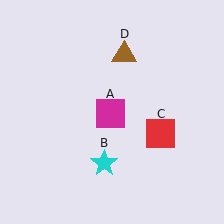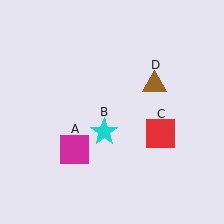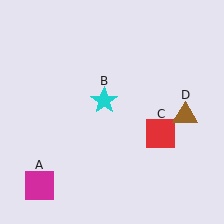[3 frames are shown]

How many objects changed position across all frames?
3 objects changed position: magenta square (object A), cyan star (object B), brown triangle (object D).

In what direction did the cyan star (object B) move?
The cyan star (object B) moved up.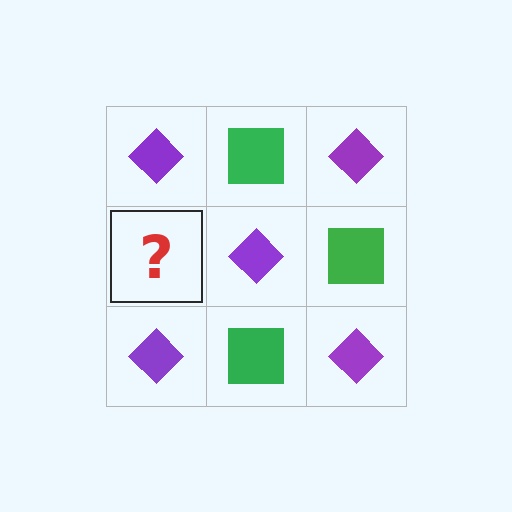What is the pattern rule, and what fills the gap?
The rule is that it alternates purple diamond and green square in a checkerboard pattern. The gap should be filled with a green square.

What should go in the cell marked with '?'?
The missing cell should contain a green square.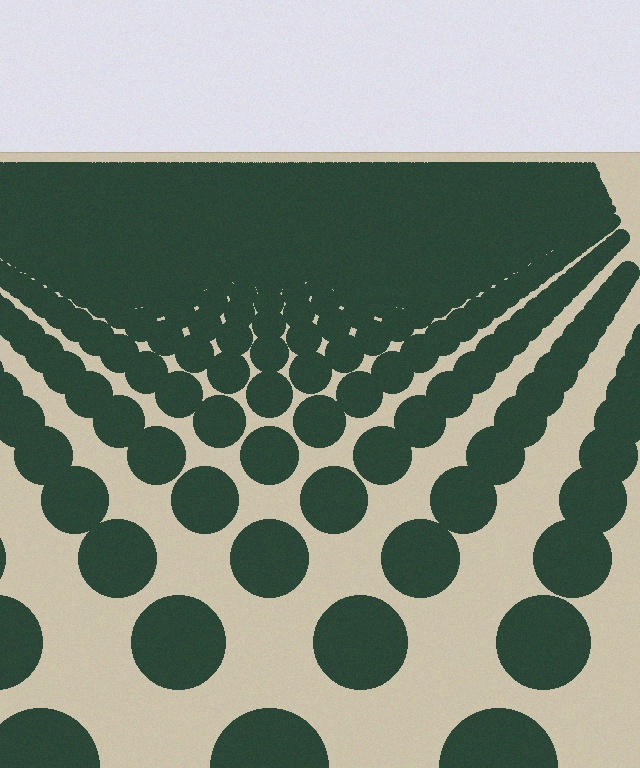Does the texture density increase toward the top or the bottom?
Density increases toward the top.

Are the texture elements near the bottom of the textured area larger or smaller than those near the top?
Larger. Near the bottom, elements are closer to the viewer and appear at a bigger on-screen size.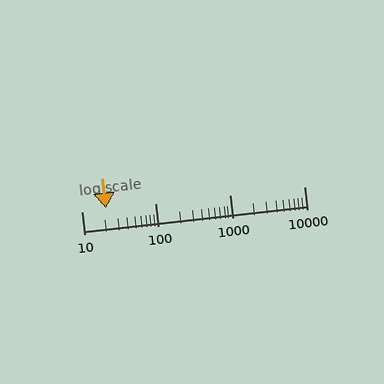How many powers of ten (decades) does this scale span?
The scale spans 3 decades, from 10 to 10000.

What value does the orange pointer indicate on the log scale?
The pointer indicates approximately 21.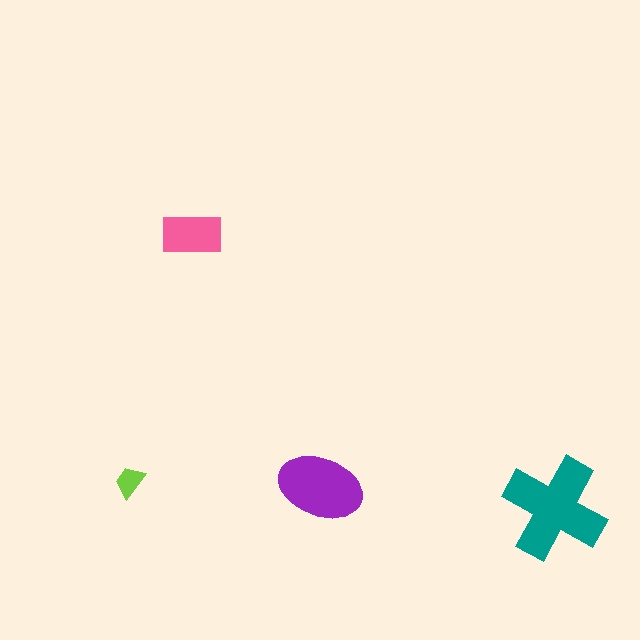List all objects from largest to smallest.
The teal cross, the purple ellipse, the pink rectangle, the lime trapezoid.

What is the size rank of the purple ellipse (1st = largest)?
2nd.